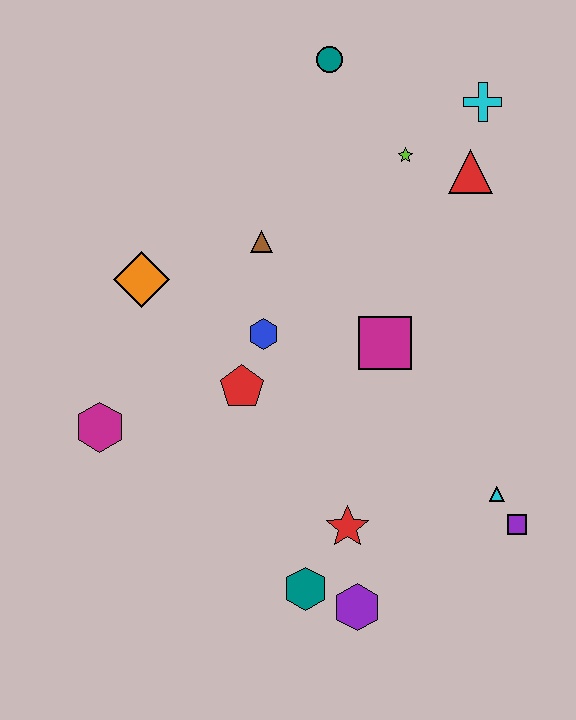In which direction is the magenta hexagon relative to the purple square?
The magenta hexagon is to the left of the purple square.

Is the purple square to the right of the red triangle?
Yes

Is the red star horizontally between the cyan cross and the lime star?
No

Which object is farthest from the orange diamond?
The purple square is farthest from the orange diamond.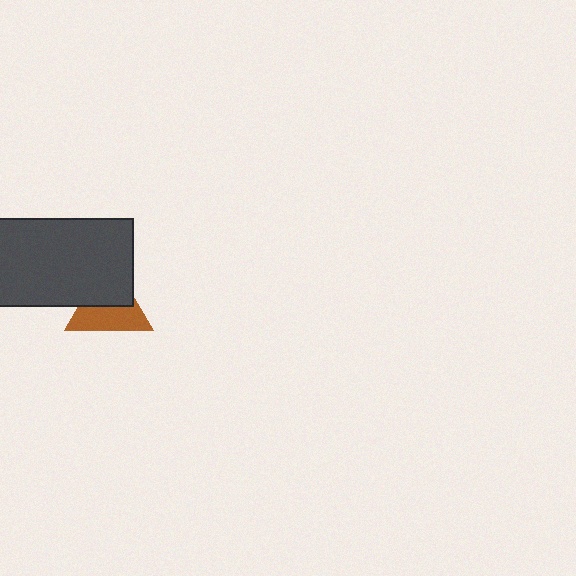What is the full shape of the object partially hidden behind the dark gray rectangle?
The partially hidden object is a brown triangle.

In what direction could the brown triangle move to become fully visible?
The brown triangle could move down. That would shift it out from behind the dark gray rectangle entirely.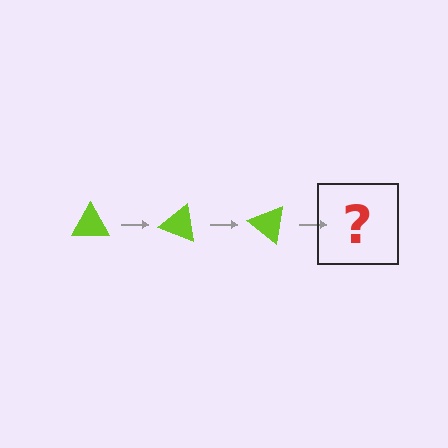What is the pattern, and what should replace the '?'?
The pattern is that the triangle rotates 20 degrees each step. The '?' should be a lime triangle rotated 60 degrees.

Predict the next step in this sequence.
The next step is a lime triangle rotated 60 degrees.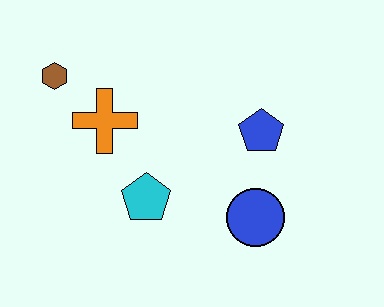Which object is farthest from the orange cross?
The blue circle is farthest from the orange cross.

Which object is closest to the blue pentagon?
The blue circle is closest to the blue pentagon.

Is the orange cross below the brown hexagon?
Yes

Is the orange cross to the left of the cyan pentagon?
Yes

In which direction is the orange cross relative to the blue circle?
The orange cross is to the left of the blue circle.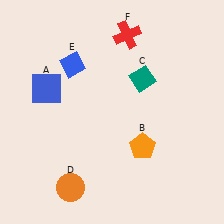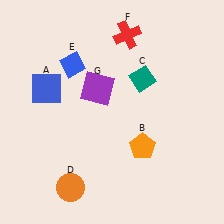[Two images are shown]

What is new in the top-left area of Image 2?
A purple square (G) was added in the top-left area of Image 2.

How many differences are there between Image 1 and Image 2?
There is 1 difference between the two images.